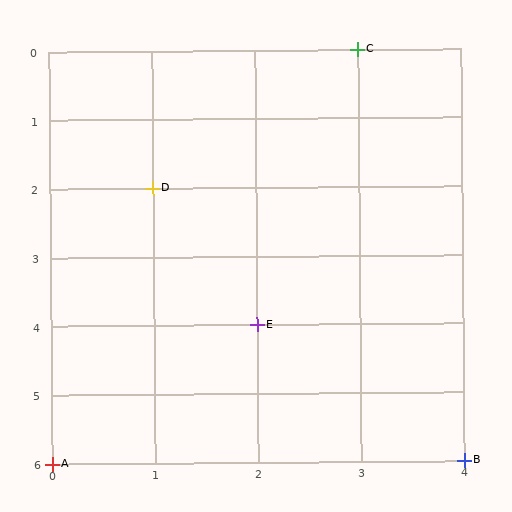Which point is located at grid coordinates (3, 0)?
Point C is at (3, 0).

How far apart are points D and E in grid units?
Points D and E are 1 column and 2 rows apart (about 2.2 grid units diagonally).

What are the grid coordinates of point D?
Point D is at grid coordinates (1, 2).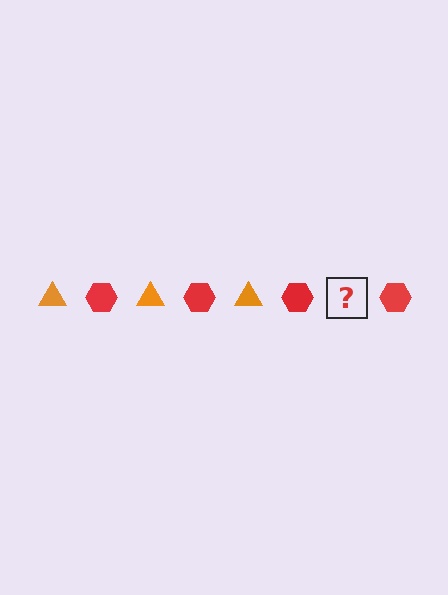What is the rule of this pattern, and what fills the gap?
The rule is that the pattern alternates between orange triangle and red hexagon. The gap should be filled with an orange triangle.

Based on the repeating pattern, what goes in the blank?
The blank should be an orange triangle.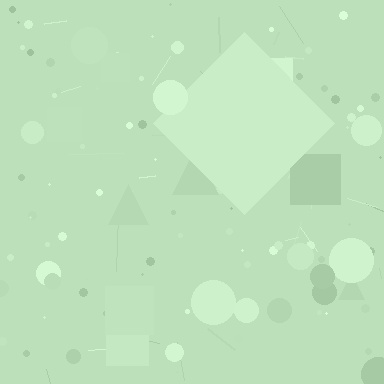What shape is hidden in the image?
A diamond is hidden in the image.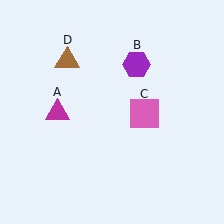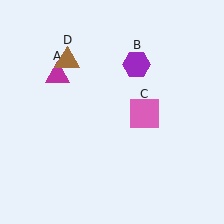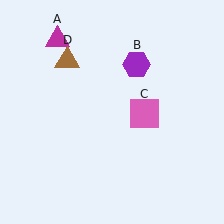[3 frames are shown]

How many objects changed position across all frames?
1 object changed position: magenta triangle (object A).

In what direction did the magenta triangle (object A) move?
The magenta triangle (object A) moved up.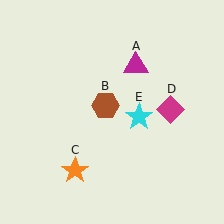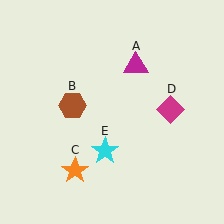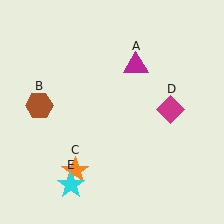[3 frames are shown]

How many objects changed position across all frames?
2 objects changed position: brown hexagon (object B), cyan star (object E).